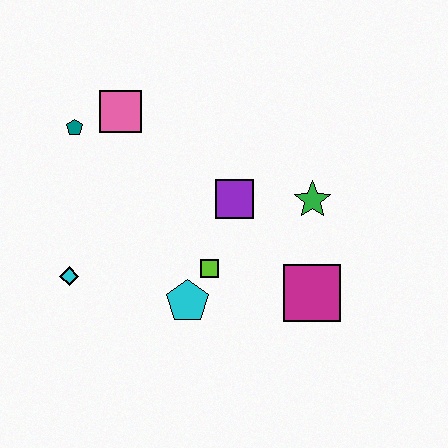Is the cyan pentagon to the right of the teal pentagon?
Yes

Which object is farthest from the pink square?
The magenta square is farthest from the pink square.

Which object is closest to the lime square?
The cyan pentagon is closest to the lime square.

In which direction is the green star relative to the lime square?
The green star is to the right of the lime square.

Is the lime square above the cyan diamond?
Yes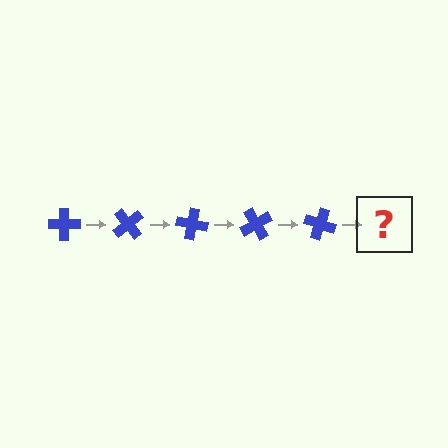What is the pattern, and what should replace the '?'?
The pattern is that the cross rotates 50 degrees each step. The '?' should be a blue cross rotated 250 degrees.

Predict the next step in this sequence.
The next step is a blue cross rotated 250 degrees.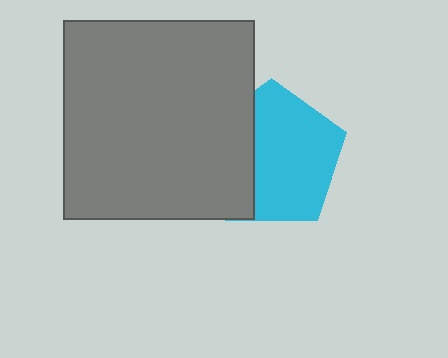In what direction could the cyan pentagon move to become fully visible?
The cyan pentagon could move right. That would shift it out from behind the gray rectangle entirely.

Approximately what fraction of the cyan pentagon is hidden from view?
Roughly 35% of the cyan pentagon is hidden behind the gray rectangle.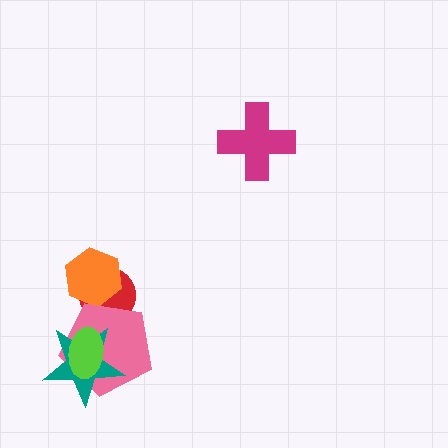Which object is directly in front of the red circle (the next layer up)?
The orange hexagon is directly in front of the red circle.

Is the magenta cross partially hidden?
No, no other shape covers it.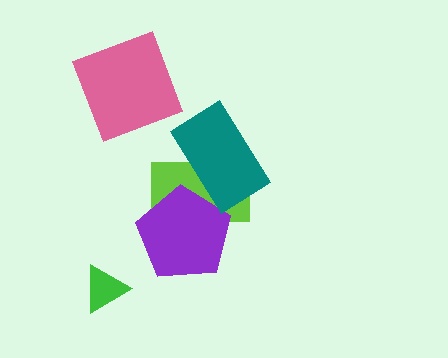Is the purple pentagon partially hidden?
Yes, it is partially covered by another shape.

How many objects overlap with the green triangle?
0 objects overlap with the green triangle.